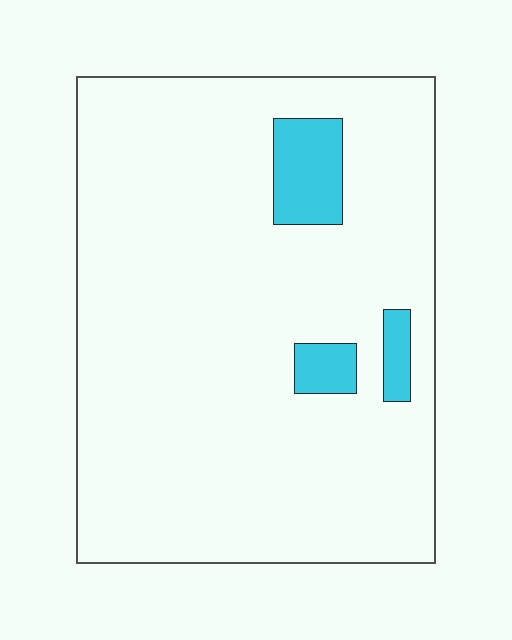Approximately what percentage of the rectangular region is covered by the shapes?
Approximately 10%.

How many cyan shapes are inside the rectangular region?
3.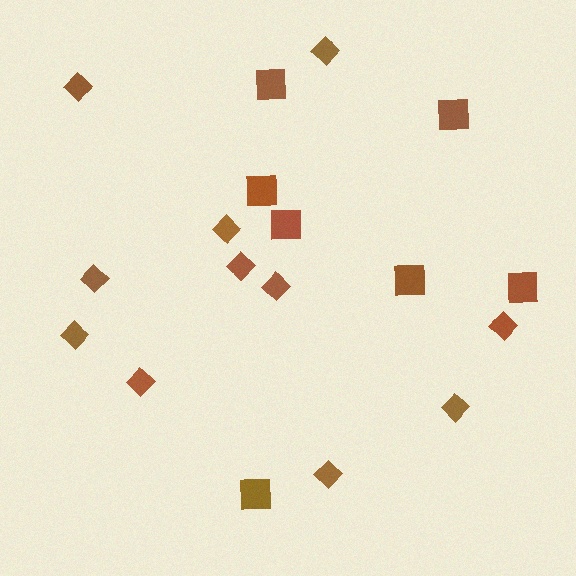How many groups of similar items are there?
There are 2 groups: one group of squares (7) and one group of diamonds (11).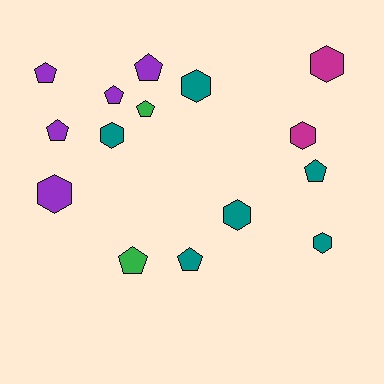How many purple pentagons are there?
There are 4 purple pentagons.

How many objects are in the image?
There are 15 objects.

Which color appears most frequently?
Teal, with 6 objects.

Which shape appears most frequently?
Pentagon, with 8 objects.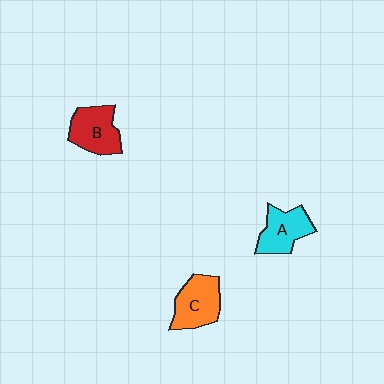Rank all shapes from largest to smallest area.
From largest to smallest: C (orange), B (red), A (cyan).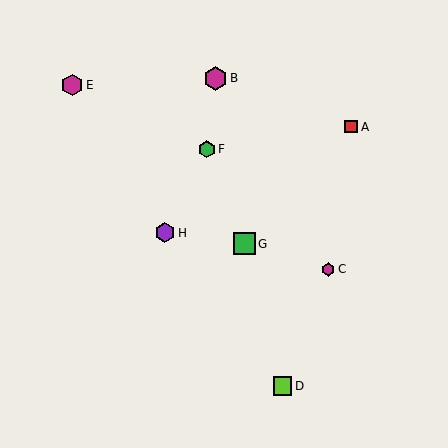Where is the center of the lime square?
The center of the lime square is at (283, 386).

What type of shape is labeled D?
Shape D is a lime square.